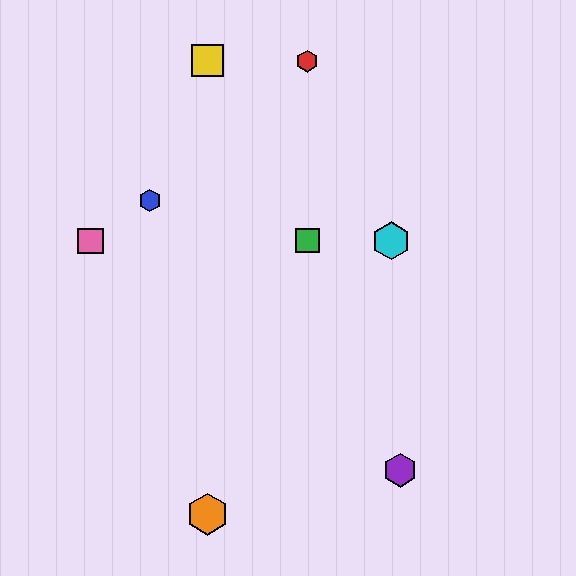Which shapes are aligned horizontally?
The green square, the cyan hexagon, the pink square are aligned horizontally.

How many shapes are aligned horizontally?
3 shapes (the green square, the cyan hexagon, the pink square) are aligned horizontally.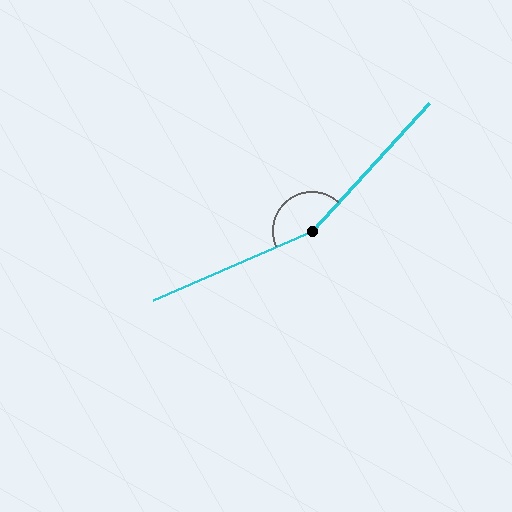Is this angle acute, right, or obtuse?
It is obtuse.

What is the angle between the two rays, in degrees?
Approximately 156 degrees.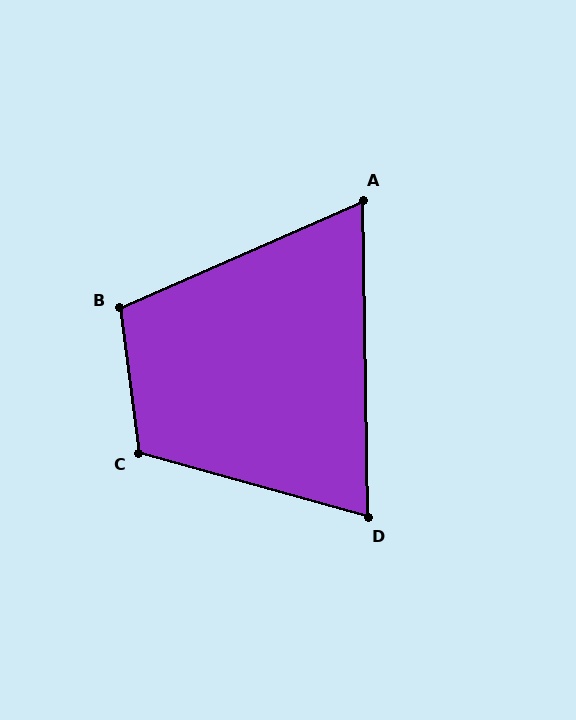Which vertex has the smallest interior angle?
A, at approximately 67 degrees.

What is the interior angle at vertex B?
Approximately 106 degrees (obtuse).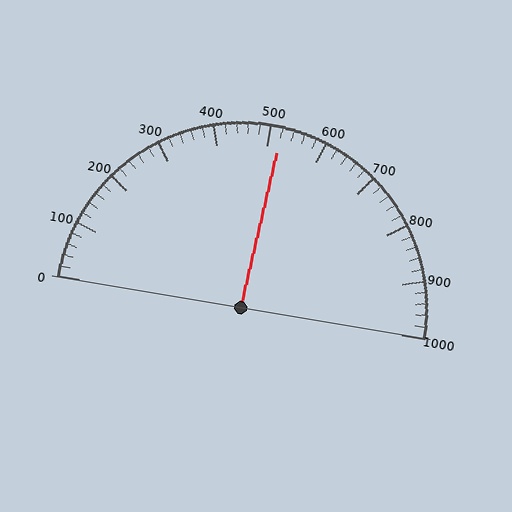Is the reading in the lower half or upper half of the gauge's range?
The reading is in the upper half of the range (0 to 1000).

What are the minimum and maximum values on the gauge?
The gauge ranges from 0 to 1000.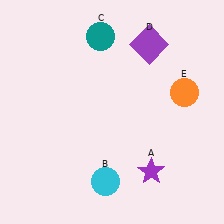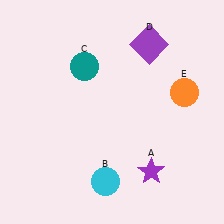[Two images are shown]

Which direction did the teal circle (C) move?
The teal circle (C) moved down.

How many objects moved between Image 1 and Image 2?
1 object moved between the two images.